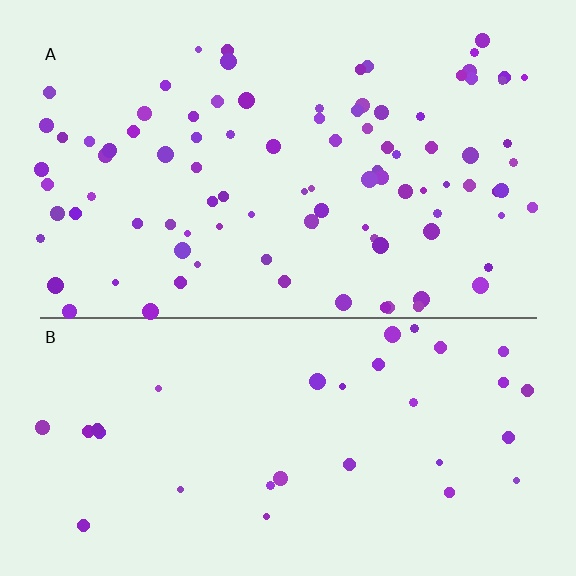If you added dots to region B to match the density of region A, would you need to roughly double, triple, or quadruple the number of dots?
Approximately triple.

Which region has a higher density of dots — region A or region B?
A (the top).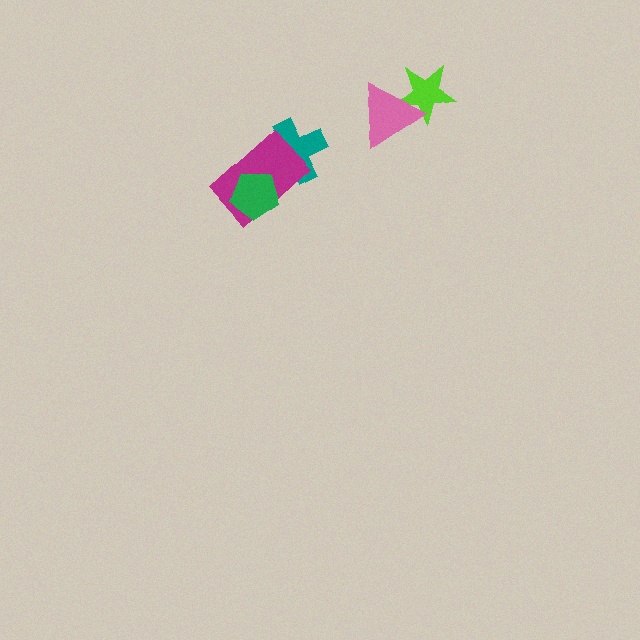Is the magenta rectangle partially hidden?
Yes, it is partially covered by another shape.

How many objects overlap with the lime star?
1 object overlaps with the lime star.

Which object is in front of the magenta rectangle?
The green pentagon is in front of the magenta rectangle.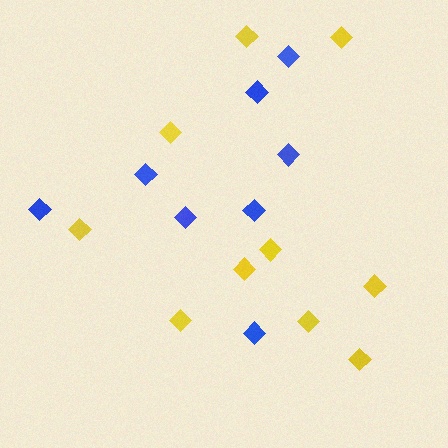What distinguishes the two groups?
There are 2 groups: one group of yellow diamonds (10) and one group of blue diamonds (8).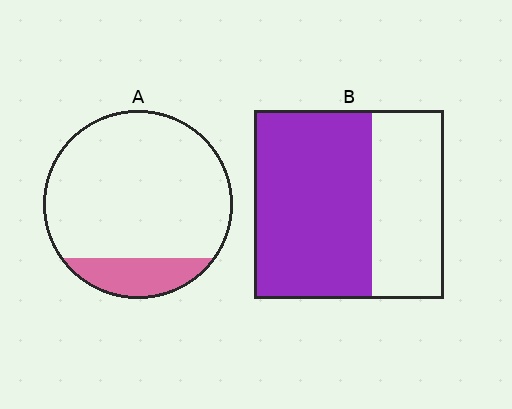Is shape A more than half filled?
No.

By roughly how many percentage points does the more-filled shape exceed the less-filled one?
By roughly 45 percentage points (B over A).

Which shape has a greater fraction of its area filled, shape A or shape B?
Shape B.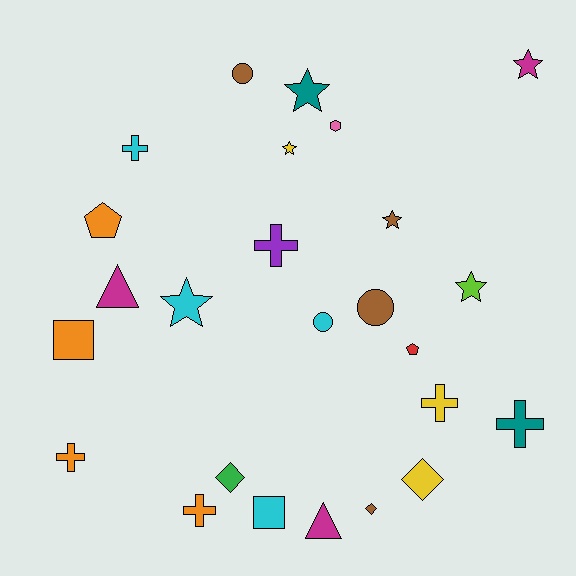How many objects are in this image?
There are 25 objects.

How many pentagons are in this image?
There are 2 pentagons.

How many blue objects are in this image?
There are no blue objects.